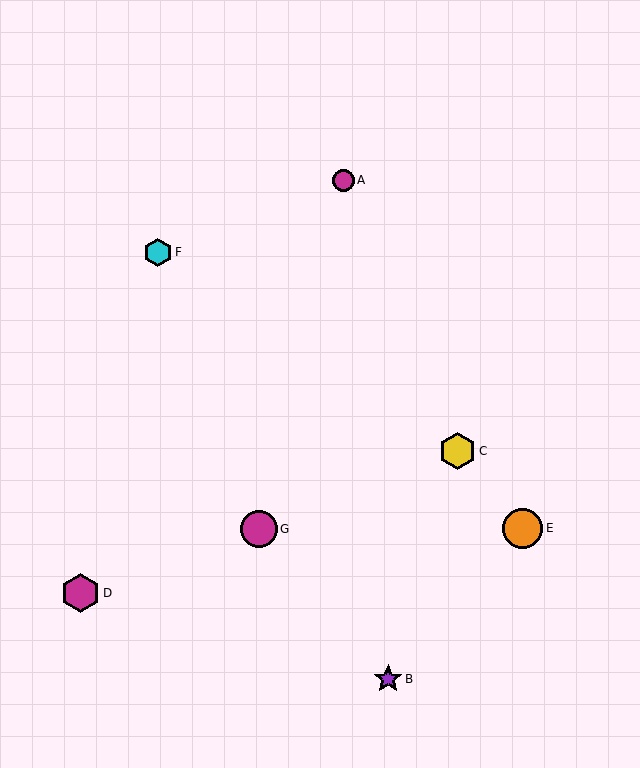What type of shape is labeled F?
Shape F is a cyan hexagon.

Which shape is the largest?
The orange circle (labeled E) is the largest.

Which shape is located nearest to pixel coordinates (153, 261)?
The cyan hexagon (labeled F) at (158, 252) is nearest to that location.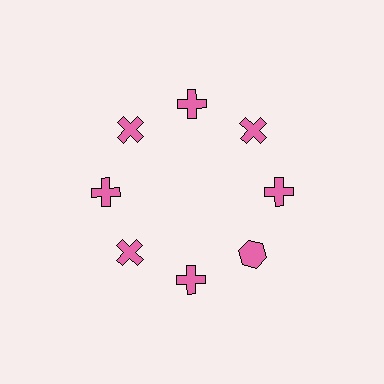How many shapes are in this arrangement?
There are 8 shapes arranged in a ring pattern.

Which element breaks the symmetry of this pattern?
The pink hexagon at roughly the 4 o'clock position breaks the symmetry. All other shapes are pink crosses.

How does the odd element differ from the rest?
It has a different shape: hexagon instead of cross.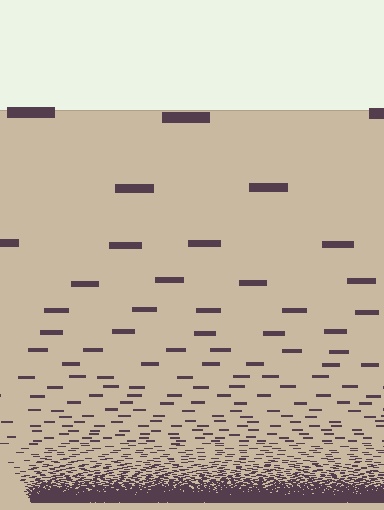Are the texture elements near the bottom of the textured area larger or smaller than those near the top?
Smaller. The gradient is inverted — elements near the bottom are smaller and denser.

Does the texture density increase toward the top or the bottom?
Density increases toward the bottom.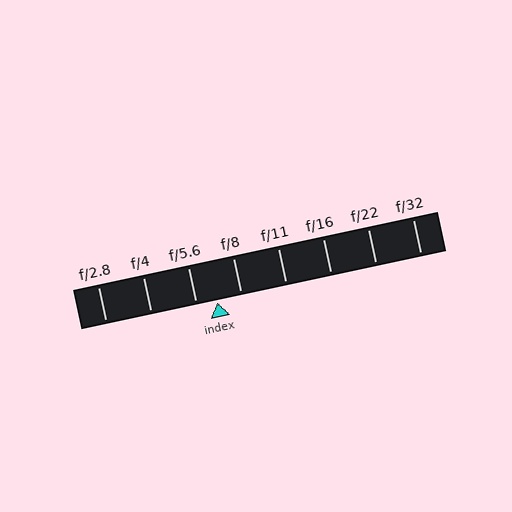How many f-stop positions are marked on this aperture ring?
There are 8 f-stop positions marked.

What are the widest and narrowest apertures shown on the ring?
The widest aperture shown is f/2.8 and the narrowest is f/32.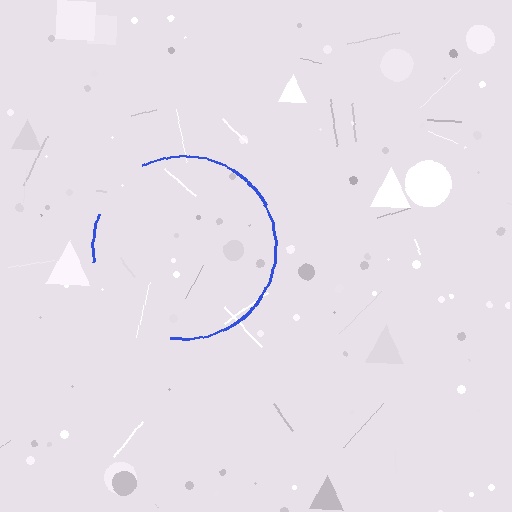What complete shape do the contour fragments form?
The contour fragments form a circle.